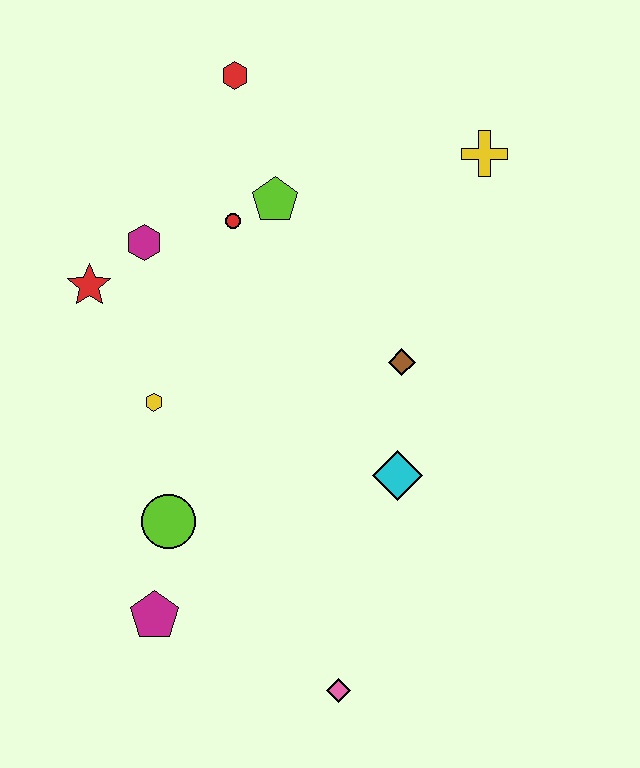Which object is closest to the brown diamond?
The cyan diamond is closest to the brown diamond.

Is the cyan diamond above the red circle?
No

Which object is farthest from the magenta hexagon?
The pink diamond is farthest from the magenta hexagon.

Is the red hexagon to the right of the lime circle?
Yes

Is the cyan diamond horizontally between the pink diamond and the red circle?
No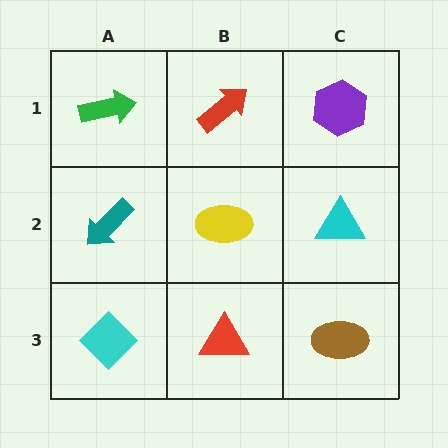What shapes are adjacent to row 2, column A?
A green arrow (row 1, column A), a cyan diamond (row 3, column A), a yellow ellipse (row 2, column B).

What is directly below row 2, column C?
A brown ellipse.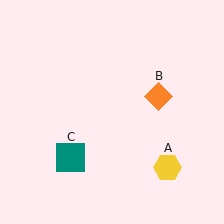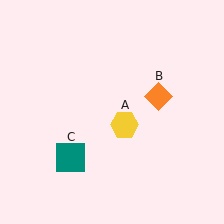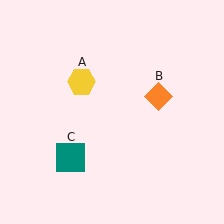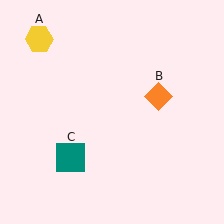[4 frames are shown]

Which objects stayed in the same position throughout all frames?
Orange diamond (object B) and teal square (object C) remained stationary.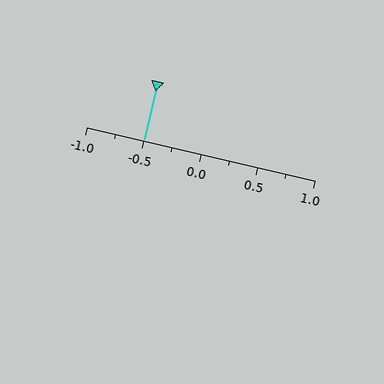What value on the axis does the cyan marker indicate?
The marker indicates approximately -0.5.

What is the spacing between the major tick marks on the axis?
The major ticks are spaced 0.5 apart.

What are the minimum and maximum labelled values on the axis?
The axis runs from -1.0 to 1.0.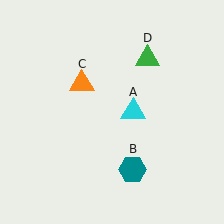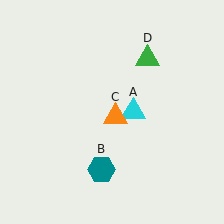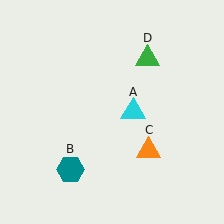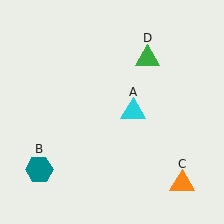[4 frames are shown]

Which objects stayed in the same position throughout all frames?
Cyan triangle (object A) and green triangle (object D) remained stationary.